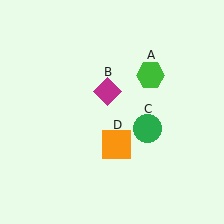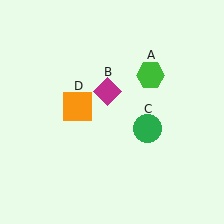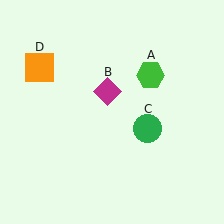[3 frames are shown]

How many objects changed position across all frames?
1 object changed position: orange square (object D).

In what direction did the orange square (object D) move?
The orange square (object D) moved up and to the left.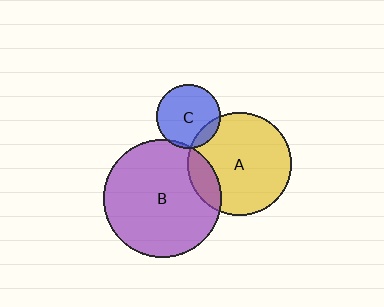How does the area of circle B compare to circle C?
Approximately 3.3 times.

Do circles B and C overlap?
Yes.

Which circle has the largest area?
Circle B (purple).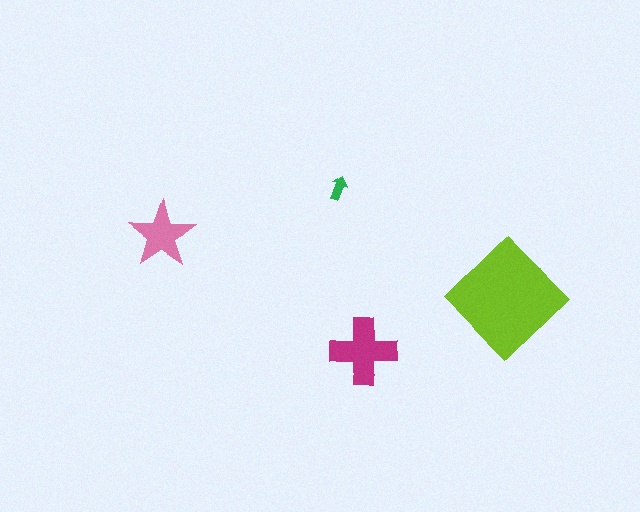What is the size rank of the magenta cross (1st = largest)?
2nd.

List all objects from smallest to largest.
The green arrow, the pink star, the magenta cross, the lime diamond.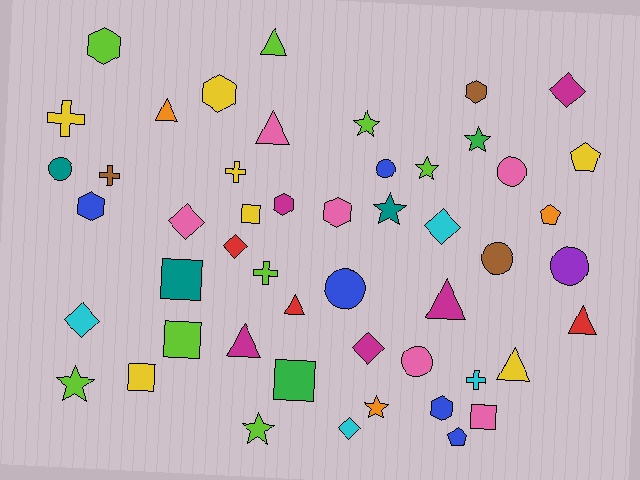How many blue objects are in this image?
There are 5 blue objects.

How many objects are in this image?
There are 50 objects.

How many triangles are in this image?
There are 8 triangles.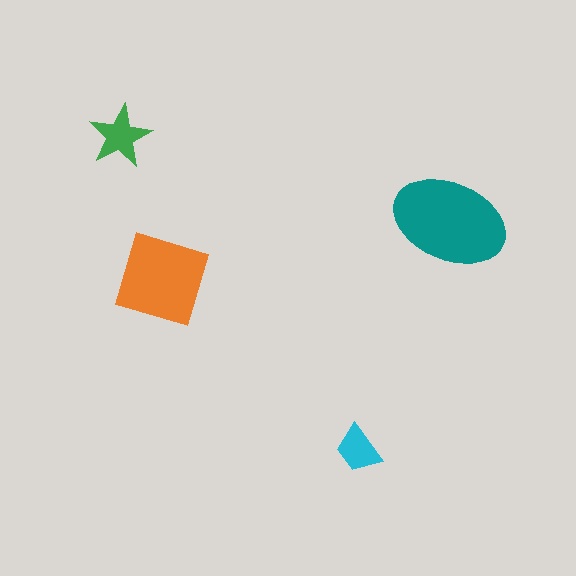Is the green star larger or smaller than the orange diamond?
Smaller.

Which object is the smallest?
The cyan trapezoid.